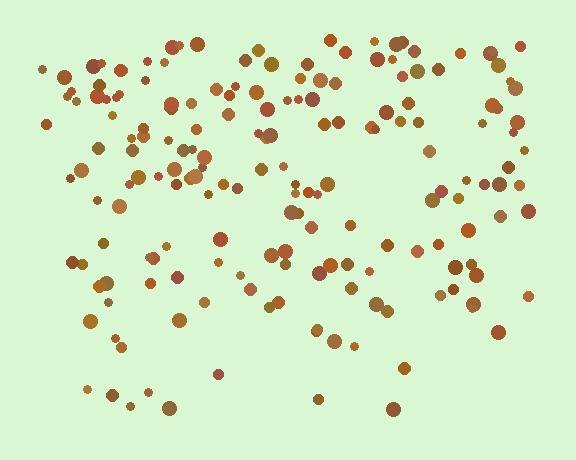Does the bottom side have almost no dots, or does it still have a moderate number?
Still a moderate number, just noticeably fewer than the top.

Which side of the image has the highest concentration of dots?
The top.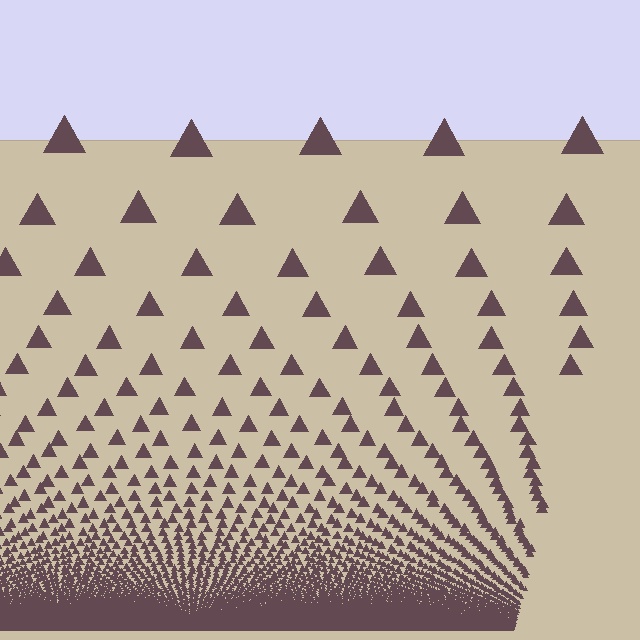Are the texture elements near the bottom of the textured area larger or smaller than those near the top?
Smaller. The gradient is inverted — elements near the bottom are smaller and denser.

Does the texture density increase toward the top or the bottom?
Density increases toward the bottom.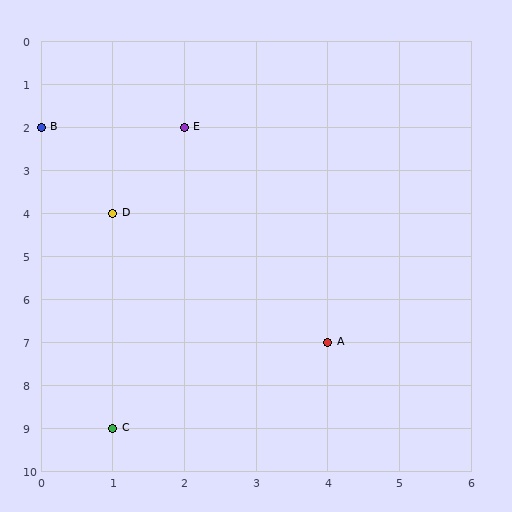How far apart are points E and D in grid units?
Points E and D are 1 column and 2 rows apart (about 2.2 grid units diagonally).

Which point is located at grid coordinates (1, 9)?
Point C is at (1, 9).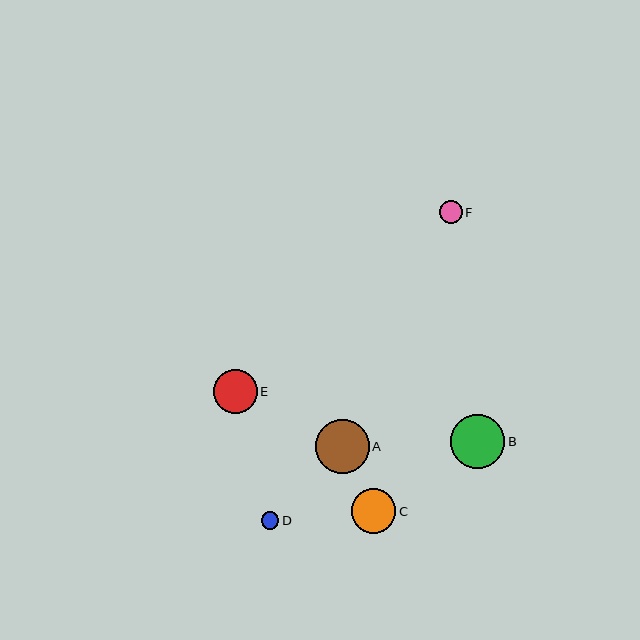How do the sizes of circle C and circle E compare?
Circle C and circle E are approximately the same size.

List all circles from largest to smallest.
From largest to smallest: A, B, C, E, F, D.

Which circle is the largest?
Circle A is the largest with a size of approximately 54 pixels.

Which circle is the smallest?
Circle D is the smallest with a size of approximately 18 pixels.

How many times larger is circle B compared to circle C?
Circle B is approximately 1.2 times the size of circle C.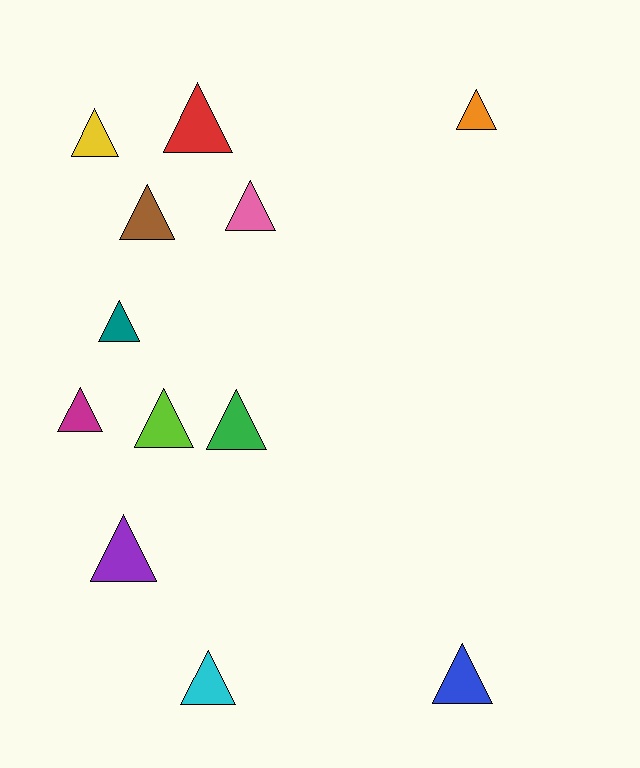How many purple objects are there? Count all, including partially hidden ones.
There is 1 purple object.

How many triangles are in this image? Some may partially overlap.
There are 12 triangles.